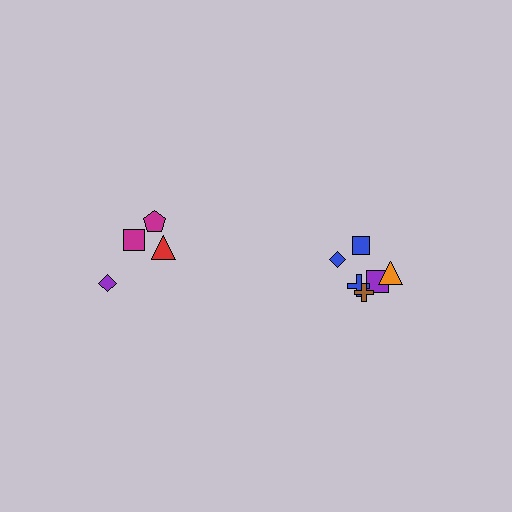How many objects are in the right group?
There are 6 objects.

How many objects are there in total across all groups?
There are 10 objects.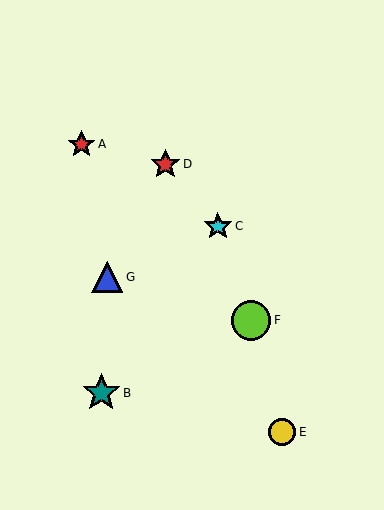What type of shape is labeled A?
Shape A is a red star.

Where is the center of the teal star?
The center of the teal star is at (101, 393).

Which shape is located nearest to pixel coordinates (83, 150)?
The red star (labeled A) at (82, 144) is nearest to that location.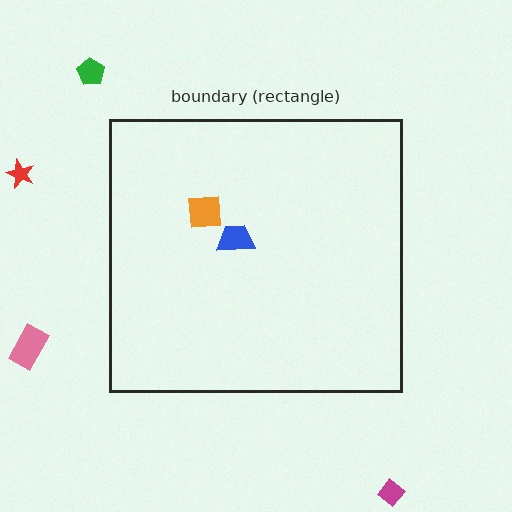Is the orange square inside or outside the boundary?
Inside.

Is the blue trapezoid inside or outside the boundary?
Inside.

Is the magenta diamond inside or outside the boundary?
Outside.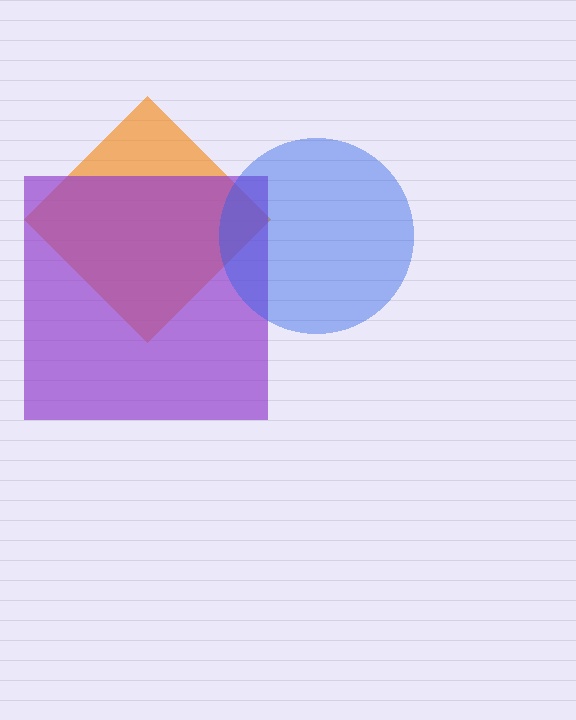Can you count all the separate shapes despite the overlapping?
Yes, there are 3 separate shapes.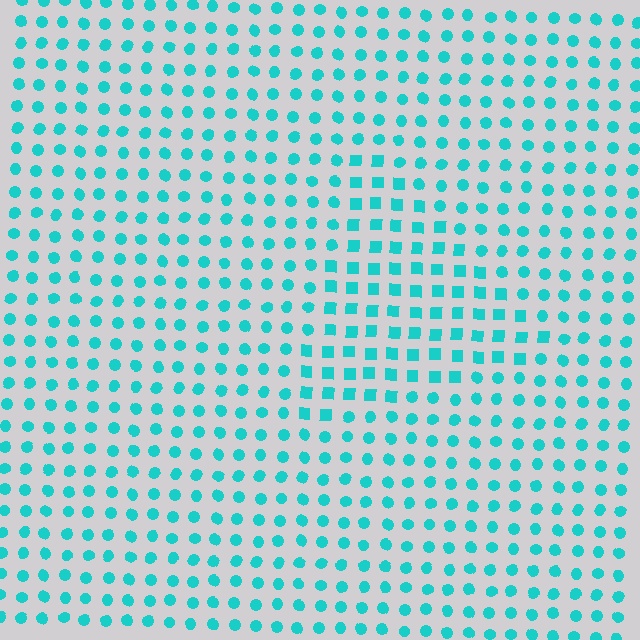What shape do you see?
I see a triangle.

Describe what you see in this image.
The image is filled with small cyan elements arranged in a uniform grid. A triangle-shaped region contains squares, while the surrounding area contains circles. The boundary is defined purely by the change in element shape.